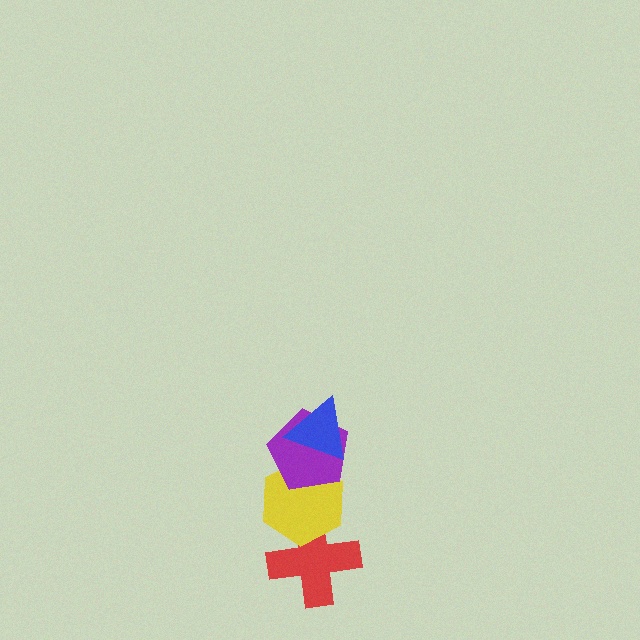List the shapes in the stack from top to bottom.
From top to bottom: the blue triangle, the purple pentagon, the yellow hexagon, the red cross.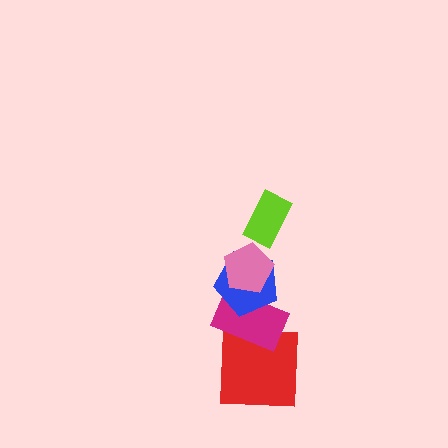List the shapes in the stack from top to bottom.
From top to bottom: the lime rectangle, the pink pentagon, the blue pentagon, the magenta rectangle, the red square.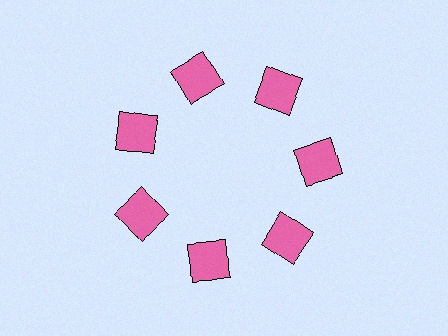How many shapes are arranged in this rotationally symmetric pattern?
There are 7 shapes, arranged in 7 groups of 1.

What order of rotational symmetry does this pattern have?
This pattern has 7-fold rotational symmetry.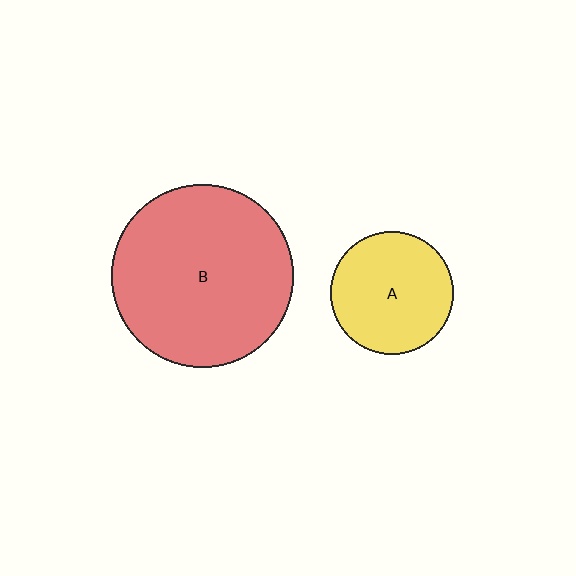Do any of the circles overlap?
No, none of the circles overlap.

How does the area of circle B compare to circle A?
Approximately 2.2 times.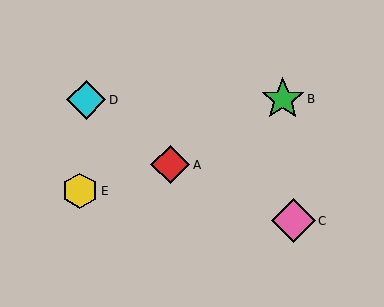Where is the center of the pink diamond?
The center of the pink diamond is at (293, 221).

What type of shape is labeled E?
Shape E is a yellow hexagon.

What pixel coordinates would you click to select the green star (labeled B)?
Click at (283, 99) to select the green star B.